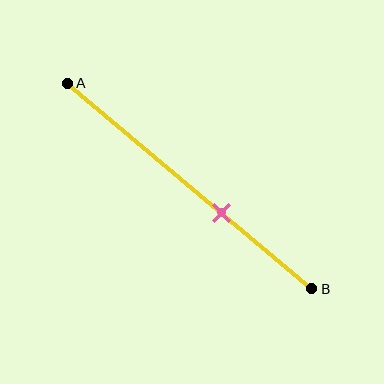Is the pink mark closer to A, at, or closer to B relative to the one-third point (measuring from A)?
The pink mark is closer to point B than the one-third point of segment AB.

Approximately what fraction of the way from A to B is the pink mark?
The pink mark is approximately 65% of the way from A to B.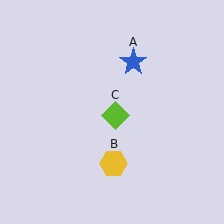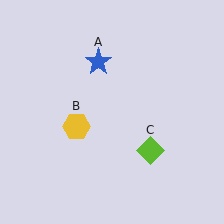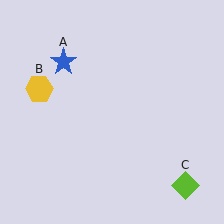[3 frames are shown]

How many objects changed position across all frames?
3 objects changed position: blue star (object A), yellow hexagon (object B), lime diamond (object C).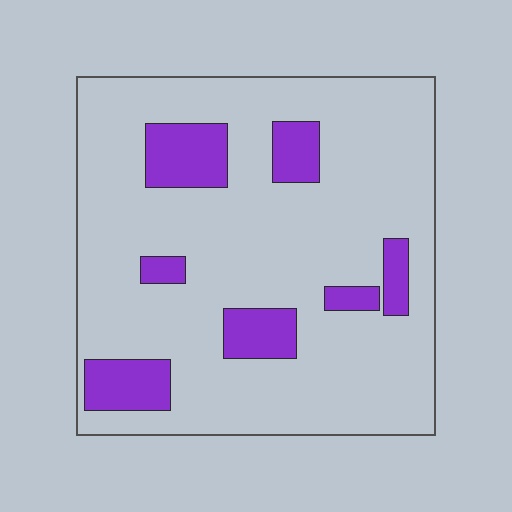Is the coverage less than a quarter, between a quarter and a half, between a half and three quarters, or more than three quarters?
Less than a quarter.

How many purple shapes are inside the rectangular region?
7.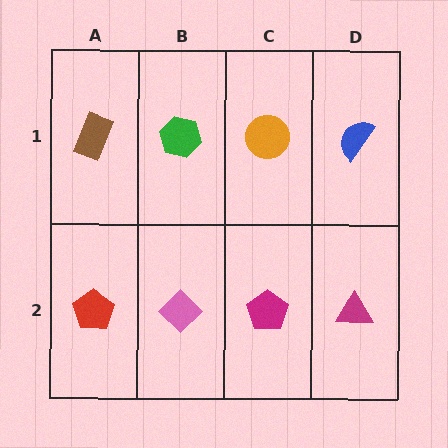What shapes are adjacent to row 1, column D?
A magenta triangle (row 2, column D), an orange circle (row 1, column C).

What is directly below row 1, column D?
A magenta triangle.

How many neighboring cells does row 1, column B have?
3.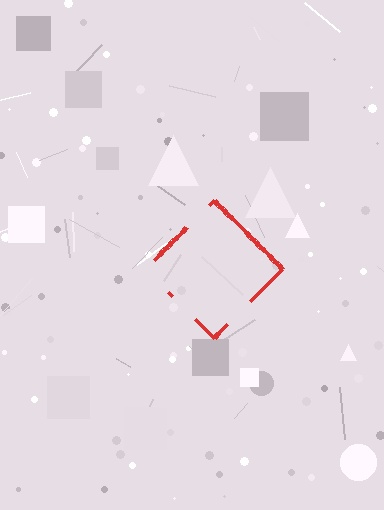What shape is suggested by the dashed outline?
The dashed outline suggests a diamond.